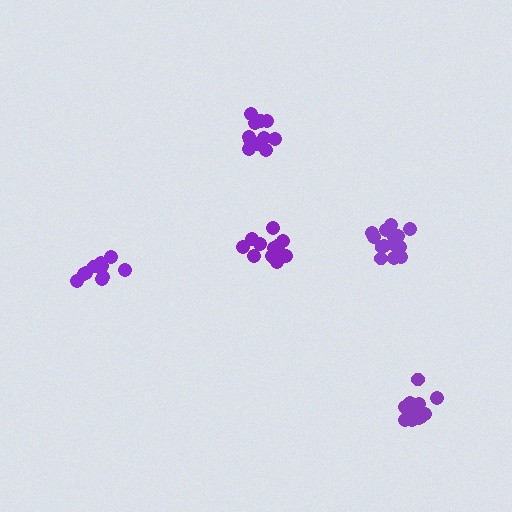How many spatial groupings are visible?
There are 5 spatial groupings.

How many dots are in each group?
Group 1: 15 dots, Group 2: 14 dots, Group 3: 12 dots, Group 4: 15 dots, Group 5: 11 dots (67 total).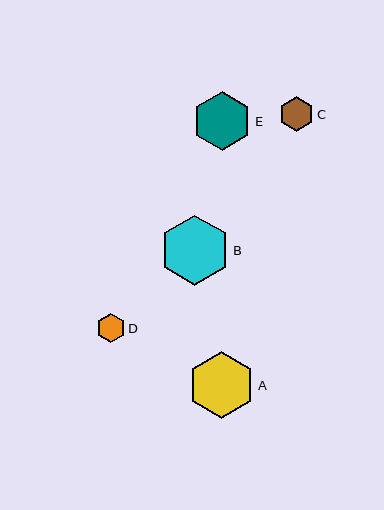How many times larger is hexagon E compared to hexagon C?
Hexagon E is approximately 1.7 times the size of hexagon C.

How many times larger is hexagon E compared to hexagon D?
Hexagon E is approximately 2.1 times the size of hexagon D.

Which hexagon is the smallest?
Hexagon D is the smallest with a size of approximately 29 pixels.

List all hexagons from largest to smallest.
From largest to smallest: B, A, E, C, D.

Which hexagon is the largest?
Hexagon B is the largest with a size of approximately 70 pixels.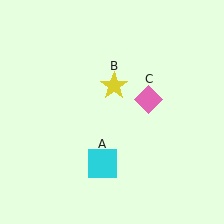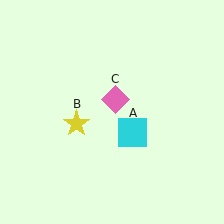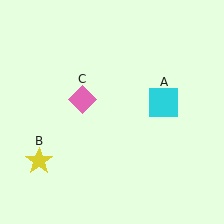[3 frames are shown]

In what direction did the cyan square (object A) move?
The cyan square (object A) moved up and to the right.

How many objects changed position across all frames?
3 objects changed position: cyan square (object A), yellow star (object B), pink diamond (object C).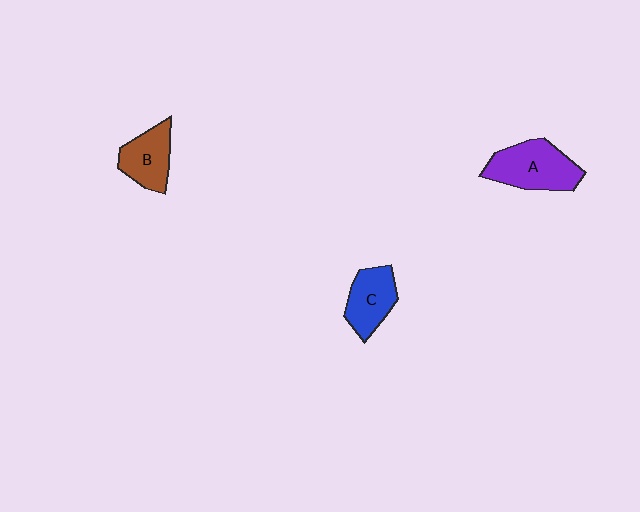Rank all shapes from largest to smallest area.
From largest to smallest: A (purple), C (blue), B (brown).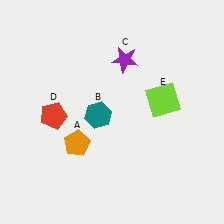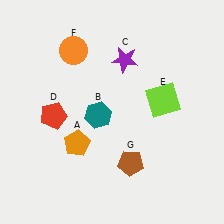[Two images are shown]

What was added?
An orange circle (F), a brown pentagon (G) were added in Image 2.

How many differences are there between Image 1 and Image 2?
There are 2 differences between the two images.